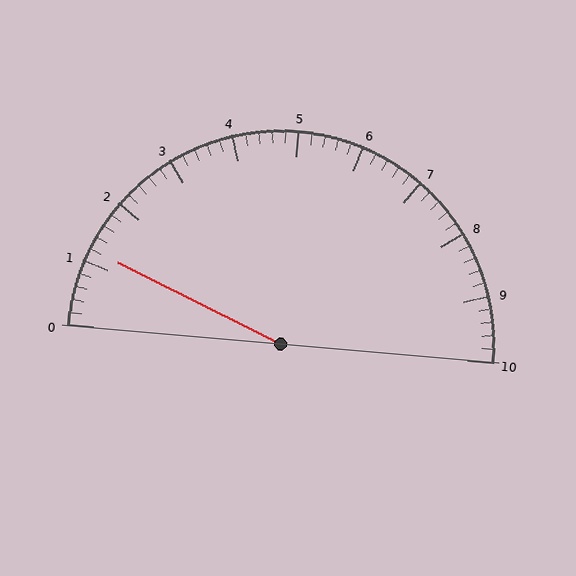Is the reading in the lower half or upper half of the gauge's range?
The reading is in the lower half of the range (0 to 10).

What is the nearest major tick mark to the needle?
The nearest major tick mark is 1.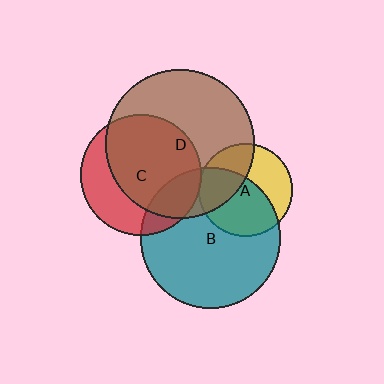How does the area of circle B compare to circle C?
Approximately 1.3 times.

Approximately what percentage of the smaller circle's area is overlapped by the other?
Approximately 20%.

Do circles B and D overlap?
Yes.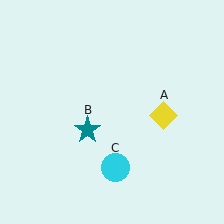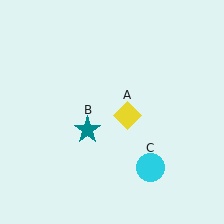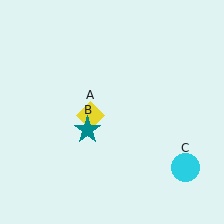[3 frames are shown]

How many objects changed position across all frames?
2 objects changed position: yellow diamond (object A), cyan circle (object C).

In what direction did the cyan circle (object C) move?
The cyan circle (object C) moved right.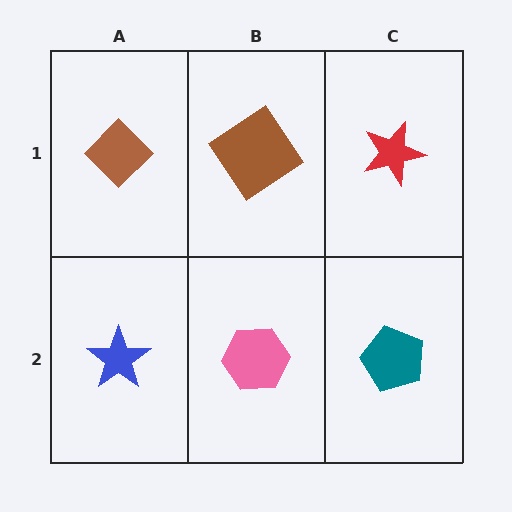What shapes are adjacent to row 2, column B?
A brown diamond (row 1, column B), a blue star (row 2, column A), a teal pentagon (row 2, column C).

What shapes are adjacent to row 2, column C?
A red star (row 1, column C), a pink hexagon (row 2, column B).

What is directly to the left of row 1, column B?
A brown diamond.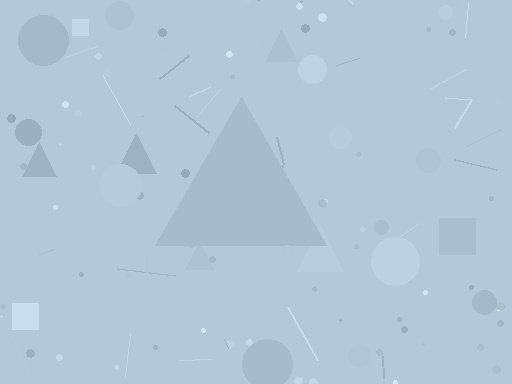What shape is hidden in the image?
A triangle is hidden in the image.